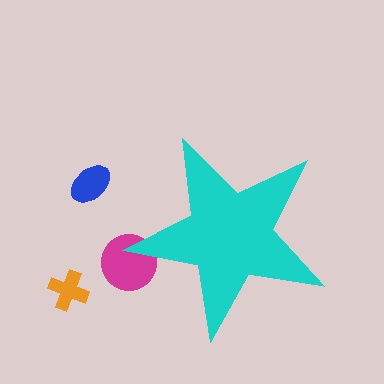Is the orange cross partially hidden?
No, the orange cross is fully visible.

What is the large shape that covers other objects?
A cyan star.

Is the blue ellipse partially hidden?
No, the blue ellipse is fully visible.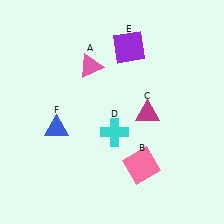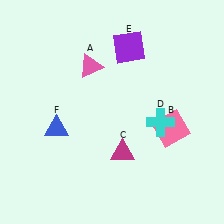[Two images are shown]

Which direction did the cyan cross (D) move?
The cyan cross (D) moved right.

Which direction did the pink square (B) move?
The pink square (B) moved up.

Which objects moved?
The objects that moved are: the pink square (B), the magenta triangle (C), the cyan cross (D).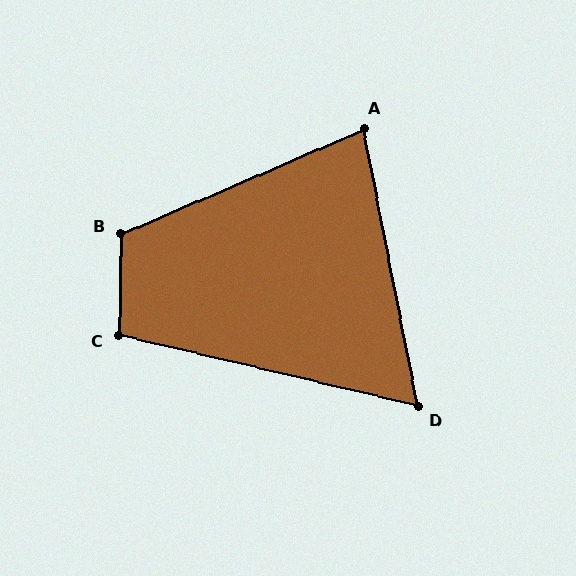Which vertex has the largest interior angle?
B, at approximately 114 degrees.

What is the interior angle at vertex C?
Approximately 102 degrees (obtuse).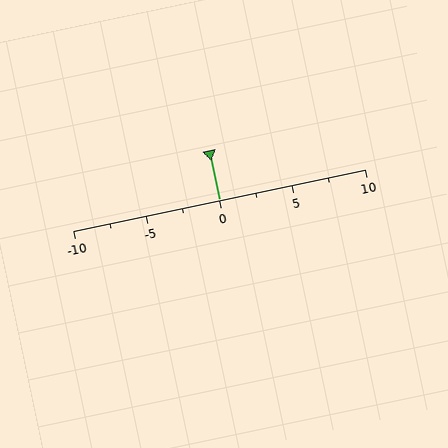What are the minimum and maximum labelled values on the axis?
The axis runs from -10 to 10.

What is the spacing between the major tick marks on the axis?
The major ticks are spaced 5 apart.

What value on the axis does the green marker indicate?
The marker indicates approximately 0.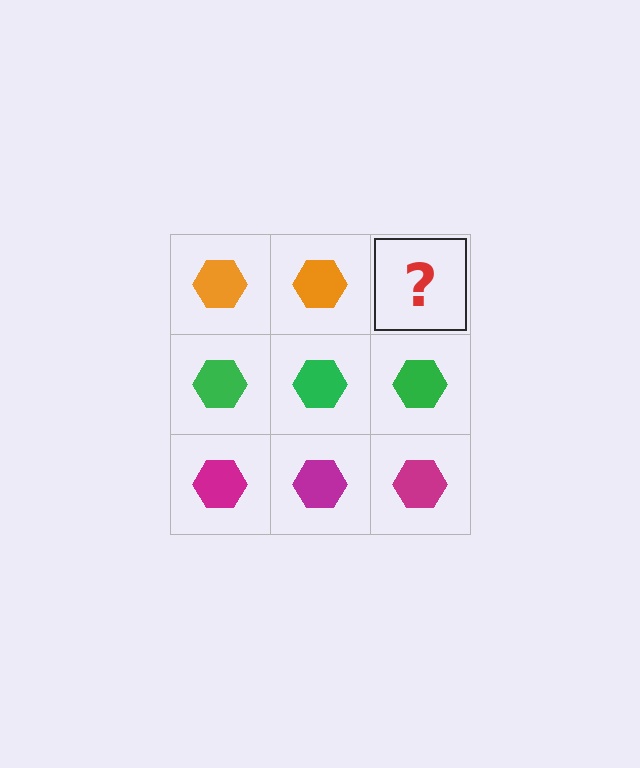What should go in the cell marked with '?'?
The missing cell should contain an orange hexagon.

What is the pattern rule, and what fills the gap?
The rule is that each row has a consistent color. The gap should be filled with an orange hexagon.